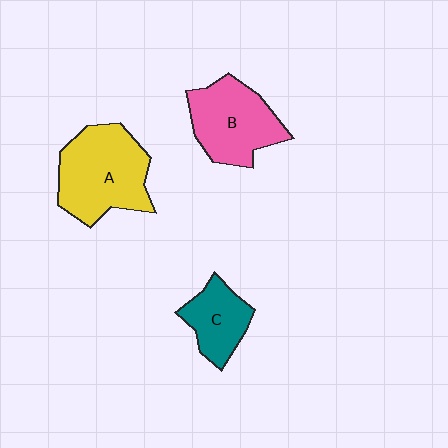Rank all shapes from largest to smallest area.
From largest to smallest: A (yellow), B (pink), C (teal).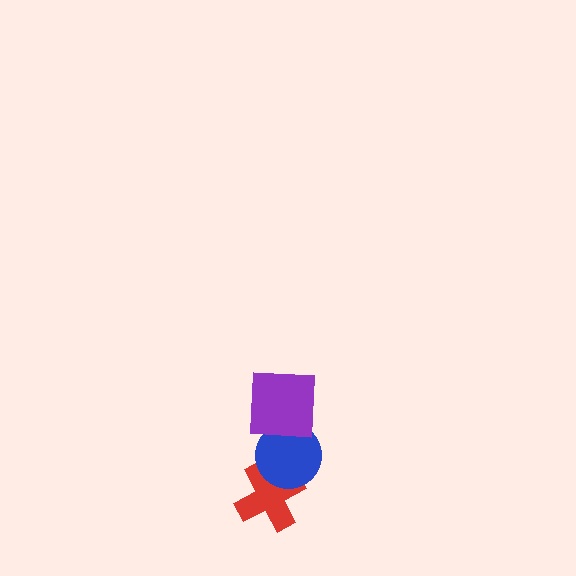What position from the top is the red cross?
The red cross is 3rd from the top.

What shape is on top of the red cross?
The blue circle is on top of the red cross.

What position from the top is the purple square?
The purple square is 1st from the top.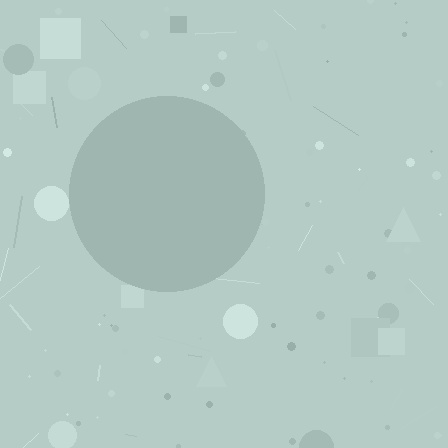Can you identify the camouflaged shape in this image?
The camouflaged shape is a circle.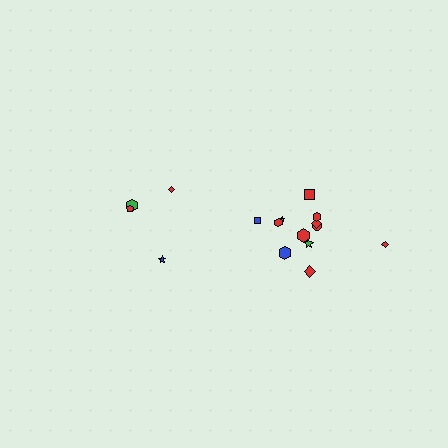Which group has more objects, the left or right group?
The right group.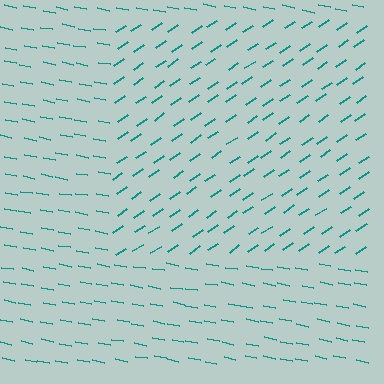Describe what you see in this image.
The image is filled with small teal line segments. A rectangle region in the image has lines oriented differently from the surrounding lines, creating a visible texture boundary.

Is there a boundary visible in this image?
Yes, there is a texture boundary formed by a change in line orientation.